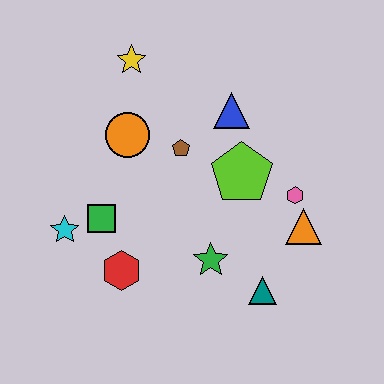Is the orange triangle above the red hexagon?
Yes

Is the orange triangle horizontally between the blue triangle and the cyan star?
No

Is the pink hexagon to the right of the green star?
Yes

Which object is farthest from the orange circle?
The teal triangle is farthest from the orange circle.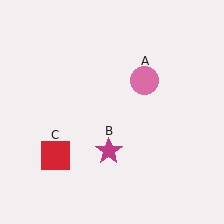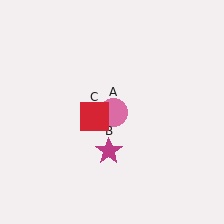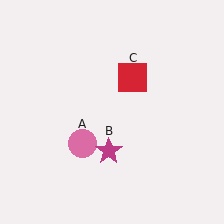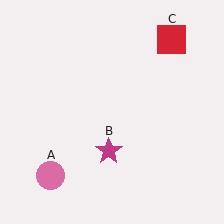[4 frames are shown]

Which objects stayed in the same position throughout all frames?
Magenta star (object B) remained stationary.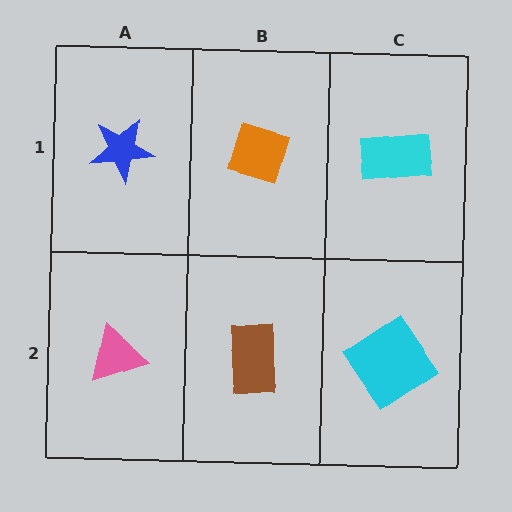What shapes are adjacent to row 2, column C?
A cyan rectangle (row 1, column C), a brown rectangle (row 2, column B).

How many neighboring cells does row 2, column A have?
2.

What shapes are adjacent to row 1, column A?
A pink triangle (row 2, column A), an orange diamond (row 1, column B).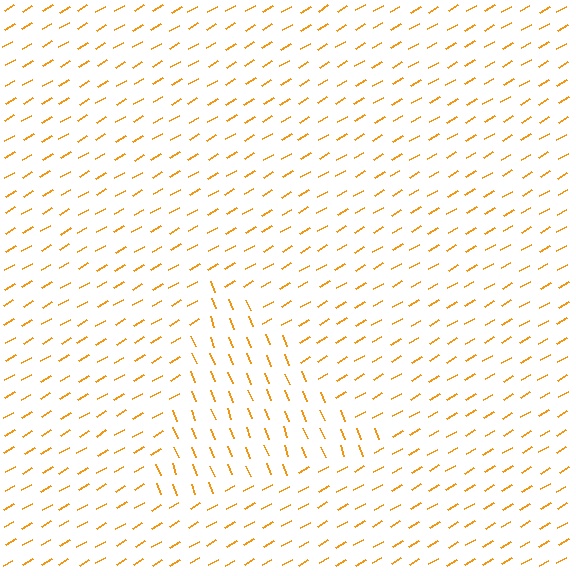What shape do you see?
I see a triangle.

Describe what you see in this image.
The image is filled with small orange line segments. A triangle region in the image has lines oriented differently from the surrounding lines, creating a visible texture boundary.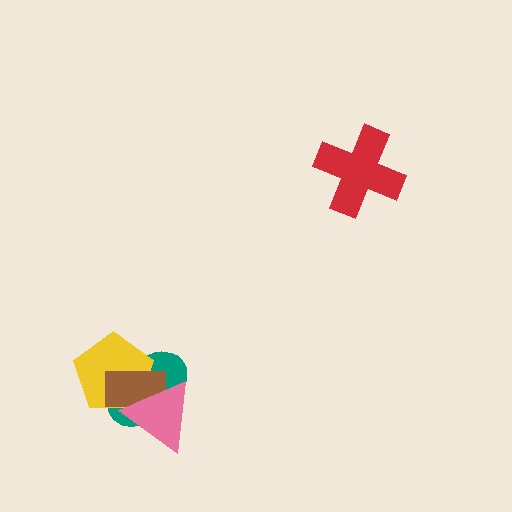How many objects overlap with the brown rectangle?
3 objects overlap with the brown rectangle.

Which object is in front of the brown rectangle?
The pink triangle is in front of the brown rectangle.